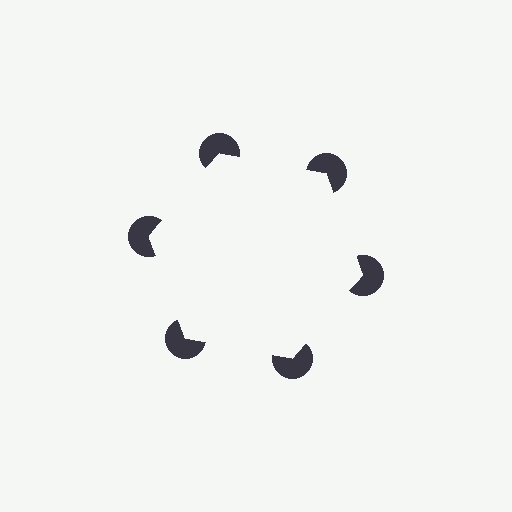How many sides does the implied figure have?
6 sides.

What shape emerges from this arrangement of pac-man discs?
An illusory hexagon — its edges are inferred from the aligned wedge cuts in the pac-man discs, not physically drawn.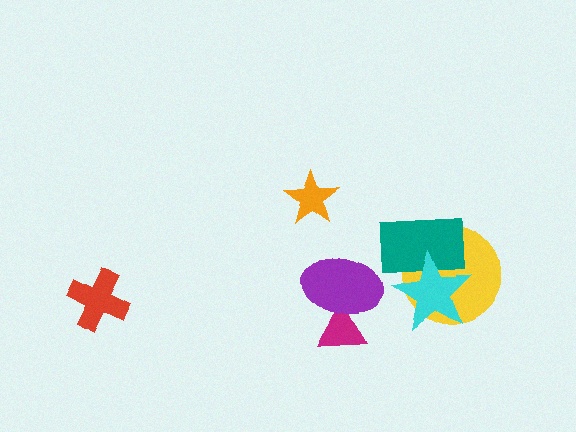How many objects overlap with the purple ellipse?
1 object overlaps with the purple ellipse.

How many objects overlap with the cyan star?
2 objects overlap with the cyan star.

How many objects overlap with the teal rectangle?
2 objects overlap with the teal rectangle.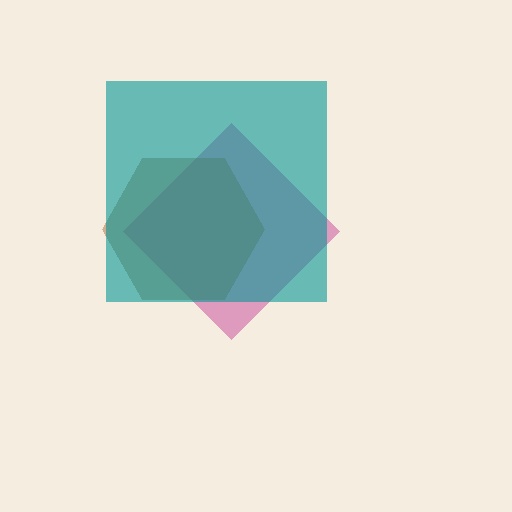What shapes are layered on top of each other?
The layered shapes are: a magenta diamond, a brown hexagon, a teal square.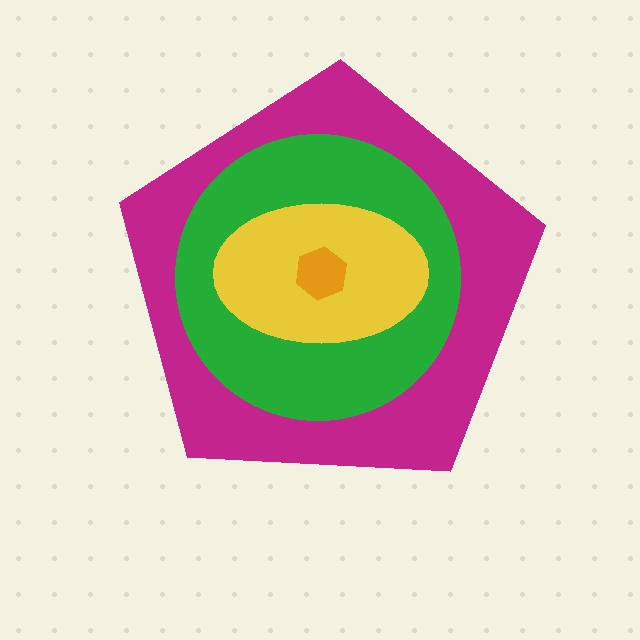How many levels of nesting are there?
4.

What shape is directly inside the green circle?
The yellow ellipse.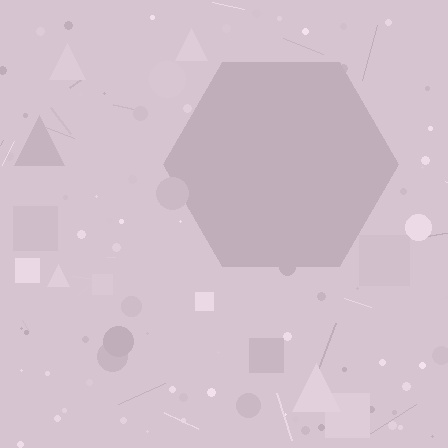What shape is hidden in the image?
A hexagon is hidden in the image.